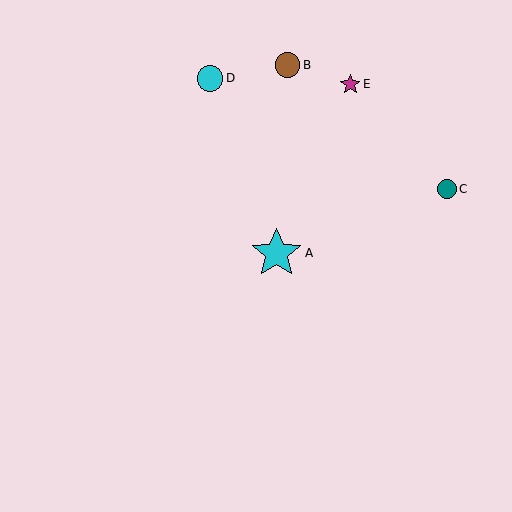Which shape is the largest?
The cyan star (labeled A) is the largest.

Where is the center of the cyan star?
The center of the cyan star is at (276, 253).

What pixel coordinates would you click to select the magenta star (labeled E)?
Click at (350, 84) to select the magenta star E.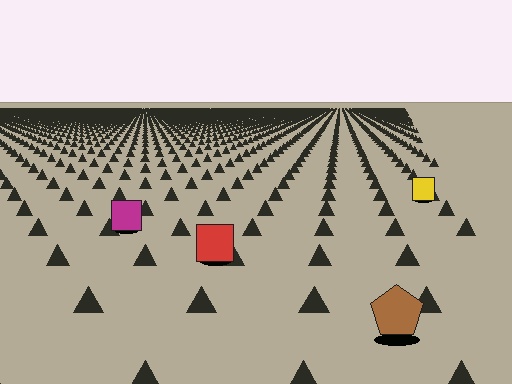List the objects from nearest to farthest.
From nearest to farthest: the brown pentagon, the red square, the magenta square, the yellow square.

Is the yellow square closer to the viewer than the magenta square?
No. The magenta square is closer — you can tell from the texture gradient: the ground texture is coarser near it.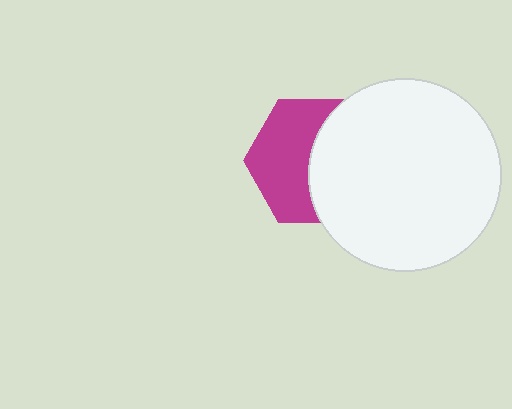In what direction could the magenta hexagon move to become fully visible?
The magenta hexagon could move left. That would shift it out from behind the white circle entirely.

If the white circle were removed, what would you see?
You would see the complete magenta hexagon.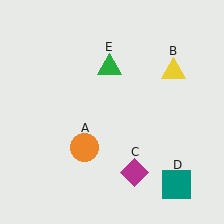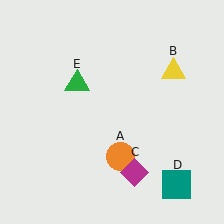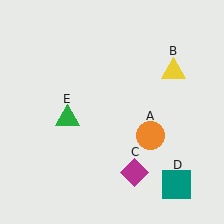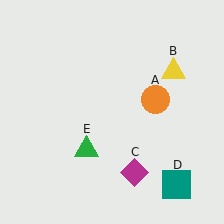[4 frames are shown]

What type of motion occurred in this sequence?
The orange circle (object A), green triangle (object E) rotated counterclockwise around the center of the scene.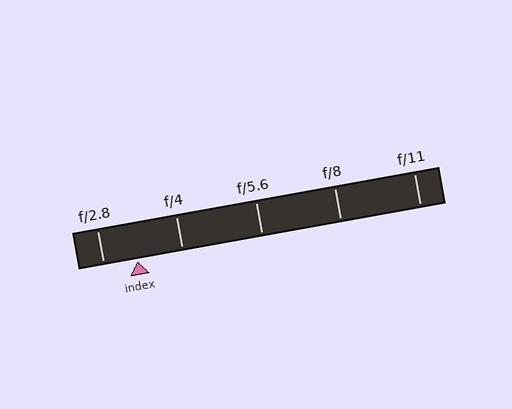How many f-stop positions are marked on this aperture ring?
There are 5 f-stop positions marked.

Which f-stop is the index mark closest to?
The index mark is closest to f/2.8.